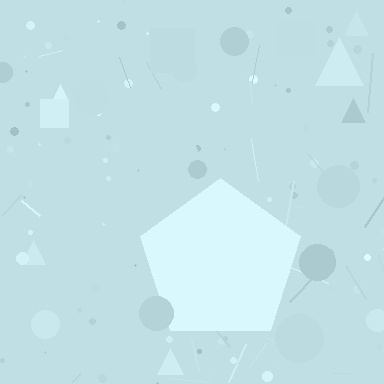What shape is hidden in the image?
A pentagon is hidden in the image.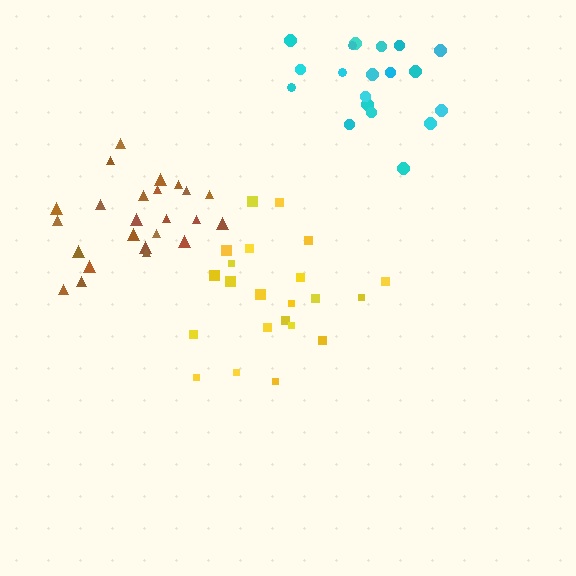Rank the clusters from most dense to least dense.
brown, yellow, cyan.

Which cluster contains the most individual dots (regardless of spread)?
Brown (24).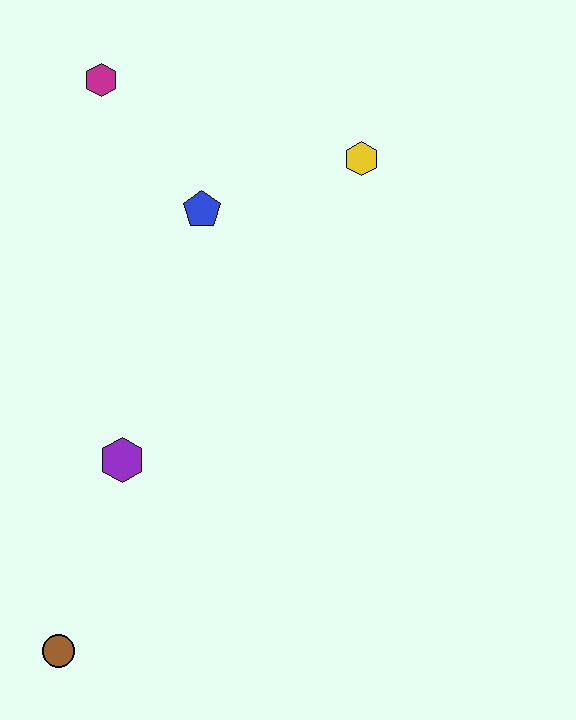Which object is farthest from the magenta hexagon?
The brown circle is farthest from the magenta hexagon.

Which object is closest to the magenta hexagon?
The blue pentagon is closest to the magenta hexagon.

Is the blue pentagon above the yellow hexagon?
No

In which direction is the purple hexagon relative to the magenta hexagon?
The purple hexagon is below the magenta hexagon.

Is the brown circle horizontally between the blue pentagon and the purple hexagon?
No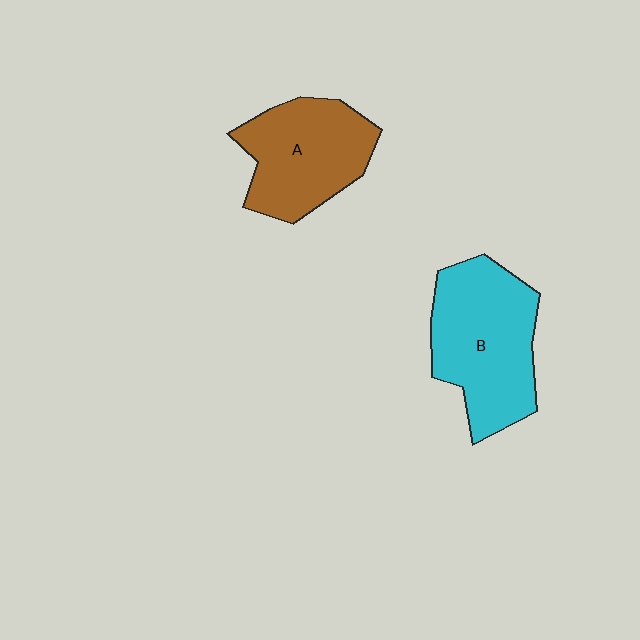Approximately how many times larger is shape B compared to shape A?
Approximately 1.2 times.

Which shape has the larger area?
Shape B (cyan).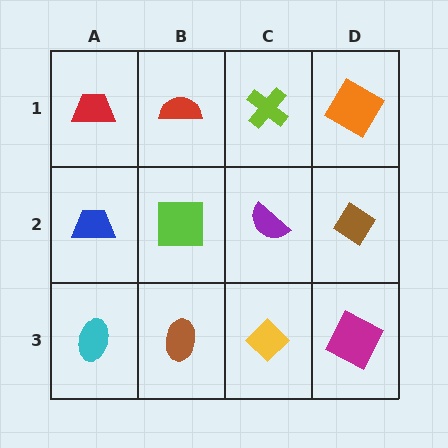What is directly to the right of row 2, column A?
A lime square.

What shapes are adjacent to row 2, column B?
A red semicircle (row 1, column B), a brown ellipse (row 3, column B), a blue trapezoid (row 2, column A), a purple semicircle (row 2, column C).